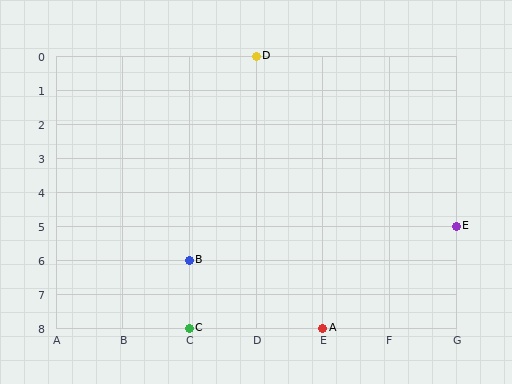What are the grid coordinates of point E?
Point E is at grid coordinates (G, 5).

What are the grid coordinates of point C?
Point C is at grid coordinates (C, 8).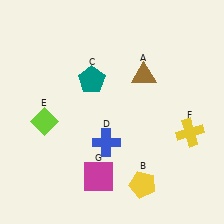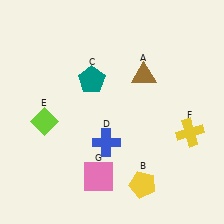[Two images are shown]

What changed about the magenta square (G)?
In Image 1, G is magenta. In Image 2, it changed to pink.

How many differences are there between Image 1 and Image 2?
There is 1 difference between the two images.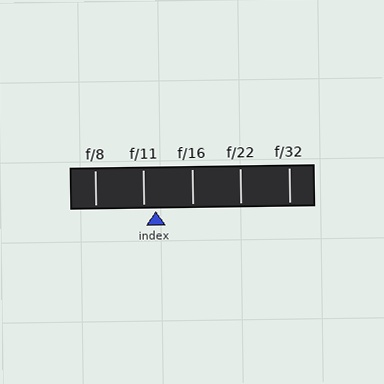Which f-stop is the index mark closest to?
The index mark is closest to f/11.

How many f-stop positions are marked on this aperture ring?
There are 5 f-stop positions marked.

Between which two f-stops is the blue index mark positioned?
The index mark is between f/11 and f/16.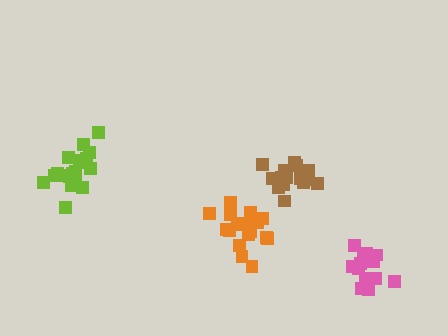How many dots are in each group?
Group 1: 16 dots, Group 2: 20 dots, Group 3: 14 dots, Group 4: 20 dots (70 total).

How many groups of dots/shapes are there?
There are 4 groups.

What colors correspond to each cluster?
The clusters are colored: brown, lime, pink, orange.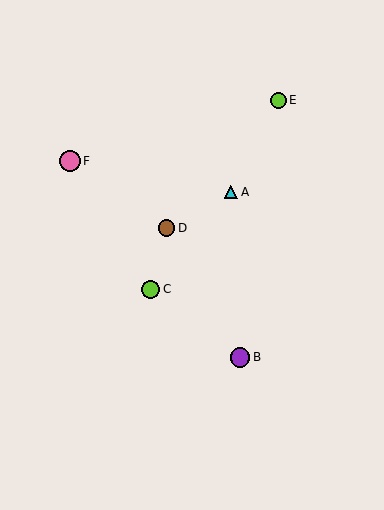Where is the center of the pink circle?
The center of the pink circle is at (70, 161).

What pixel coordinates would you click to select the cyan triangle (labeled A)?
Click at (231, 192) to select the cyan triangle A.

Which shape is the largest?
The pink circle (labeled F) is the largest.